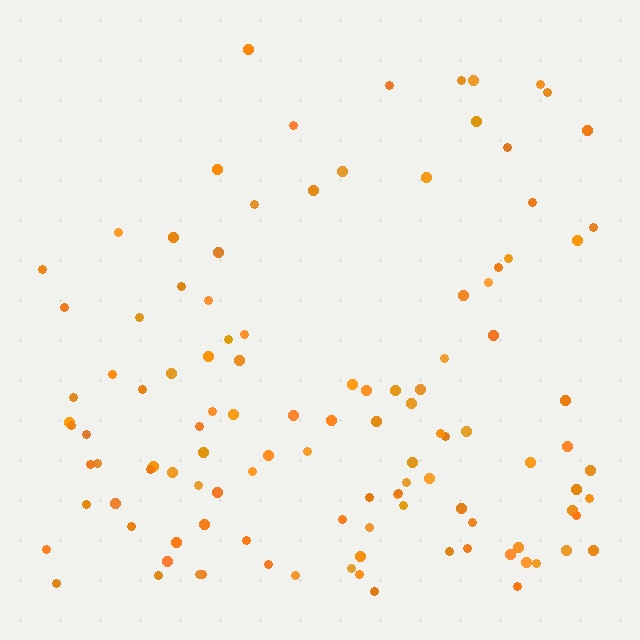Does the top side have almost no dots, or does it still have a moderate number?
Still a moderate number, just noticeably fewer than the bottom.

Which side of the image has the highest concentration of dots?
The bottom.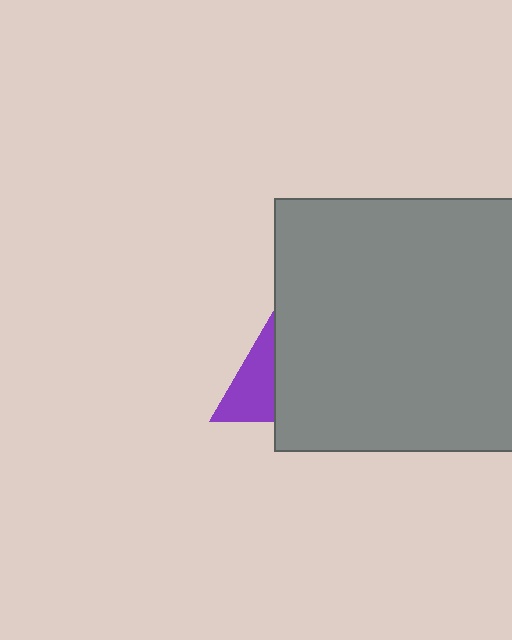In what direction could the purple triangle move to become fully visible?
The purple triangle could move left. That would shift it out from behind the gray square entirely.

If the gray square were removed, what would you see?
You would see the complete purple triangle.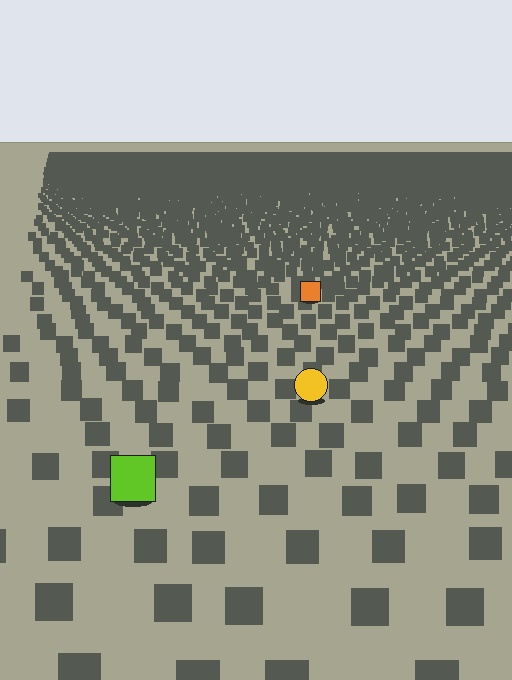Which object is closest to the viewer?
The lime square is closest. The texture marks near it are larger and more spread out.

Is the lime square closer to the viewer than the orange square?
Yes. The lime square is closer — you can tell from the texture gradient: the ground texture is coarser near it.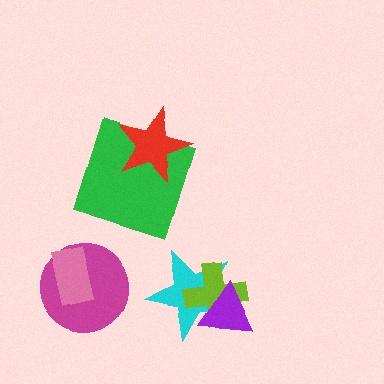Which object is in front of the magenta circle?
The pink rectangle is in front of the magenta circle.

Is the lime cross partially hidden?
Yes, it is partially covered by another shape.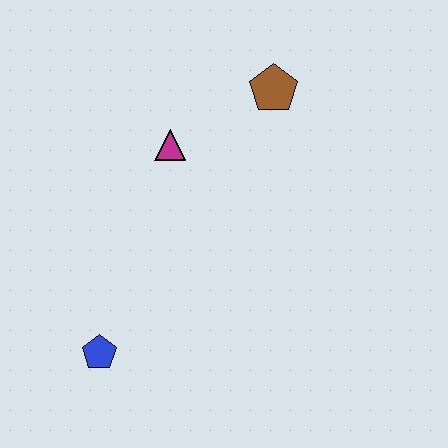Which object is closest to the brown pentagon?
The magenta triangle is closest to the brown pentagon.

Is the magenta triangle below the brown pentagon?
Yes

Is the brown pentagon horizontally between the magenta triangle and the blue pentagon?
No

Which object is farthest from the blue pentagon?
The brown pentagon is farthest from the blue pentagon.